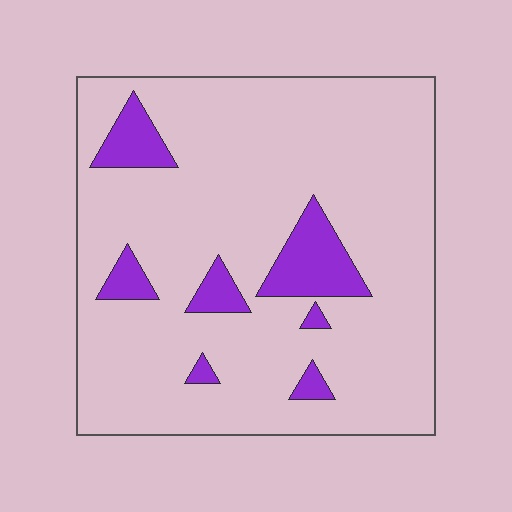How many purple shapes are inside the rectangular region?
7.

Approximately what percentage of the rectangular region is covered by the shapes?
Approximately 10%.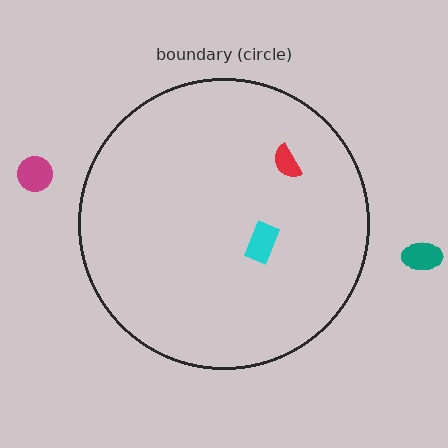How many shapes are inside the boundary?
2 inside, 2 outside.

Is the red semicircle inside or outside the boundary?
Inside.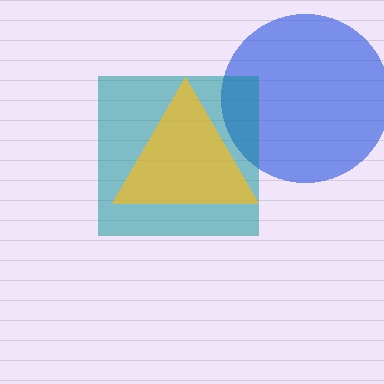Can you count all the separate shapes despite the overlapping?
Yes, there are 3 separate shapes.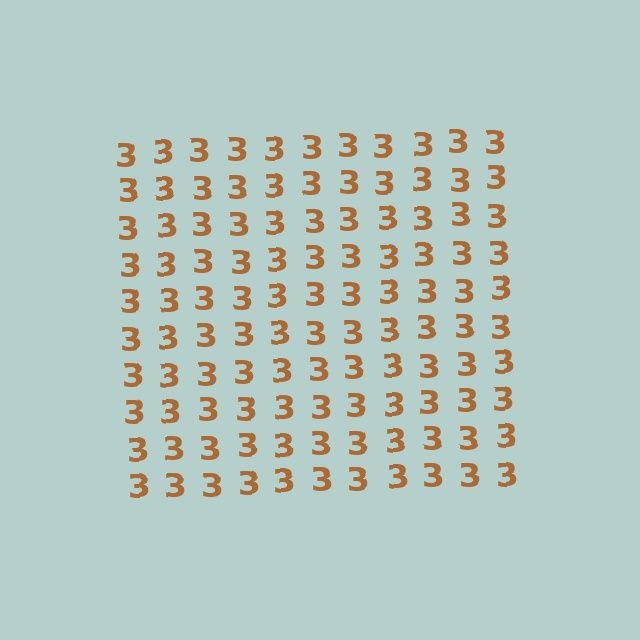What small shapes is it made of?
It is made of small digit 3's.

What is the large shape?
The large shape is a square.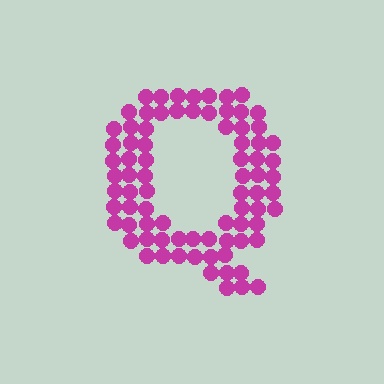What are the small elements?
The small elements are circles.